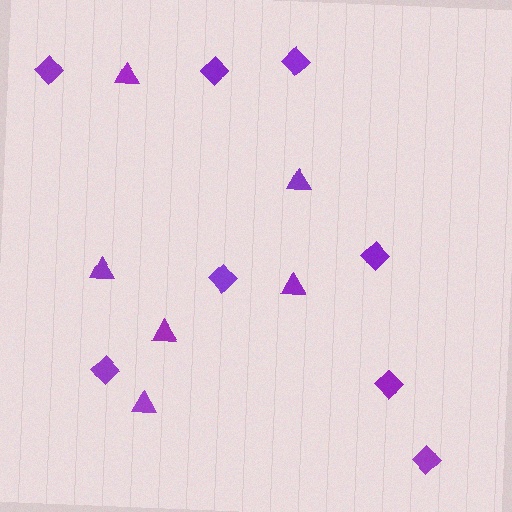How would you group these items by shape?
There are 2 groups: one group of diamonds (8) and one group of triangles (6).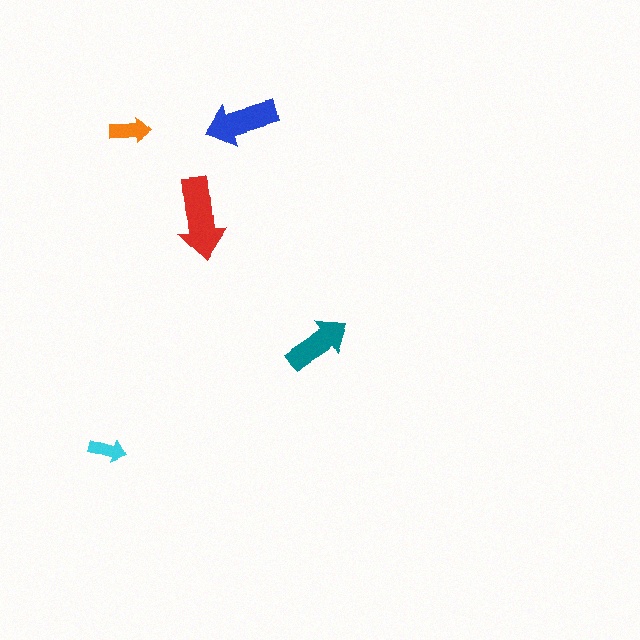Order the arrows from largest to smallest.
the red one, the blue one, the teal one, the orange one, the cyan one.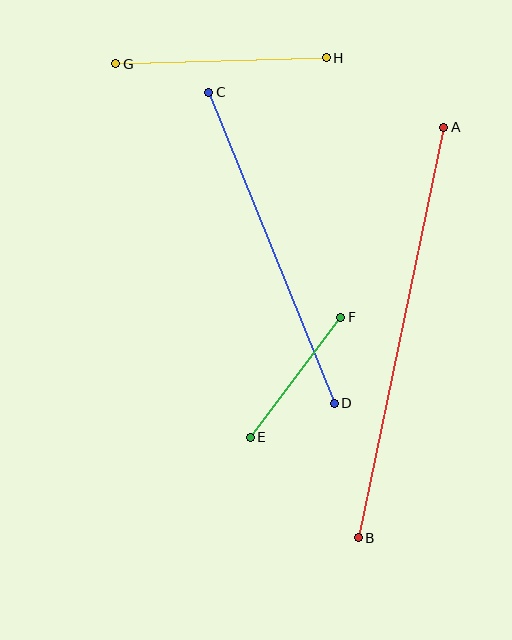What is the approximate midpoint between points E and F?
The midpoint is at approximately (295, 377) pixels.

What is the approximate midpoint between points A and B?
The midpoint is at approximately (401, 333) pixels.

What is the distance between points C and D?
The distance is approximately 335 pixels.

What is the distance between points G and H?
The distance is approximately 210 pixels.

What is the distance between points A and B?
The distance is approximately 419 pixels.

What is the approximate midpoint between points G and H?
The midpoint is at approximately (221, 61) pixels.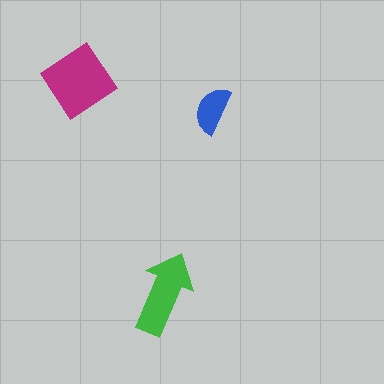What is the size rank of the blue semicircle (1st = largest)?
3rd.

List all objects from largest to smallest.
The magenta diamond, the green arrow, the blue semicircle.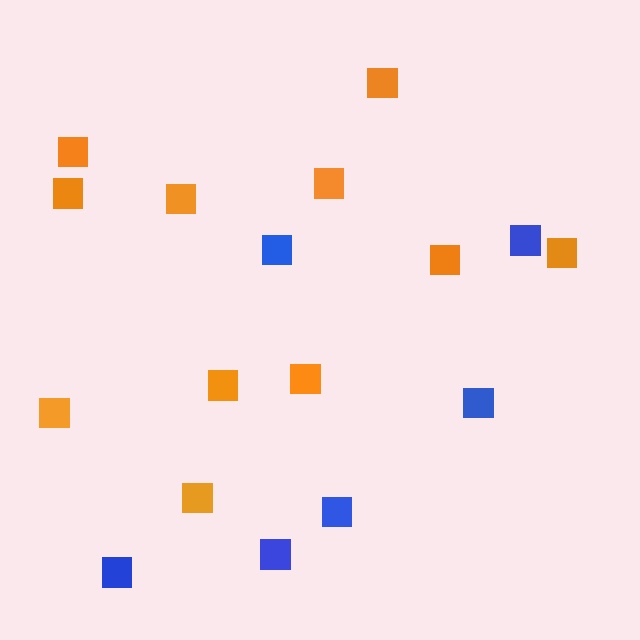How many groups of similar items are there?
There are 2 groups: one group of blue squares (6) and one group of orange squares (11).